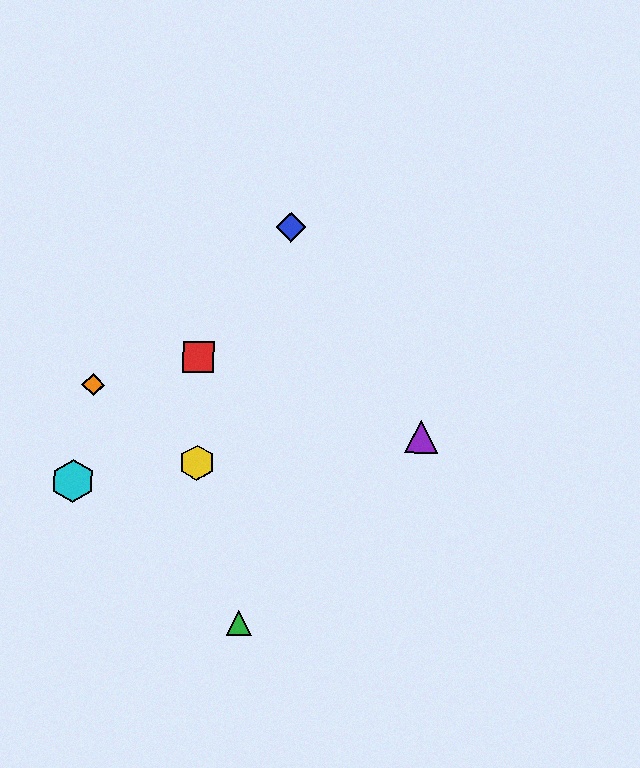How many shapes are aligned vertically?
2 shapes (the red square, the yellow hexagon) are aligned vertically.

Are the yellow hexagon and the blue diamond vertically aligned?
No, the yellow hexagon is at x≈197 and the blue diamond is at x≈291.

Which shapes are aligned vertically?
The red square, the yellow hexagon are aligned vertically.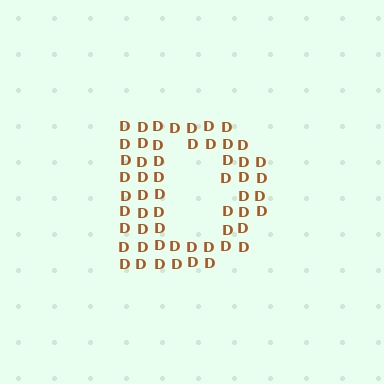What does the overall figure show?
The overall figure shows the letter D.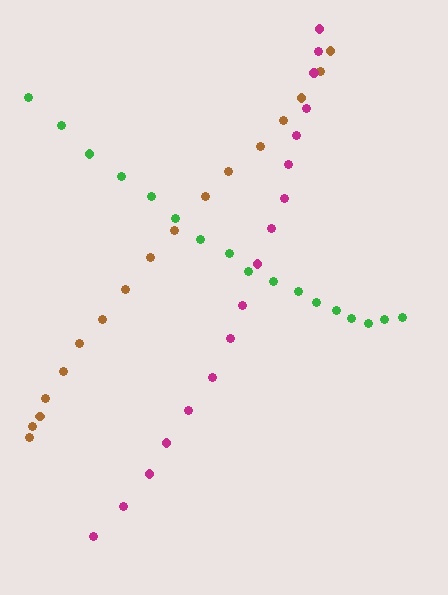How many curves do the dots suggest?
There are 3 distinct paths.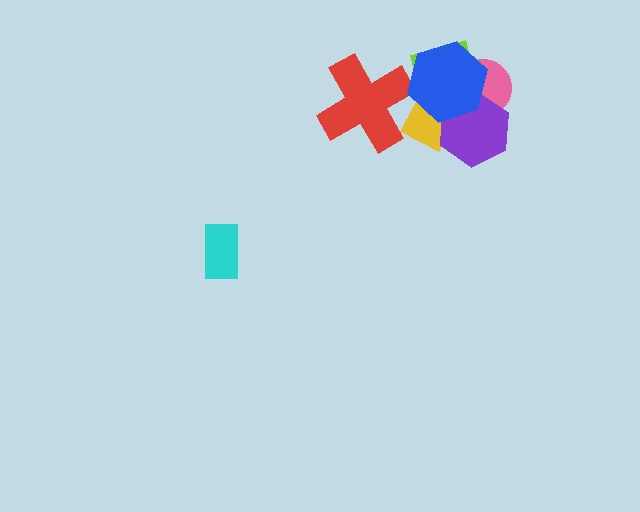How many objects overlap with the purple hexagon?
4 objects overlap with the purple hexagon.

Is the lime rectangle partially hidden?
Yes, it is partially covered by another shape.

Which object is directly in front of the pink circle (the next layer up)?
The yellow rectangle is directly in front of the pink circle.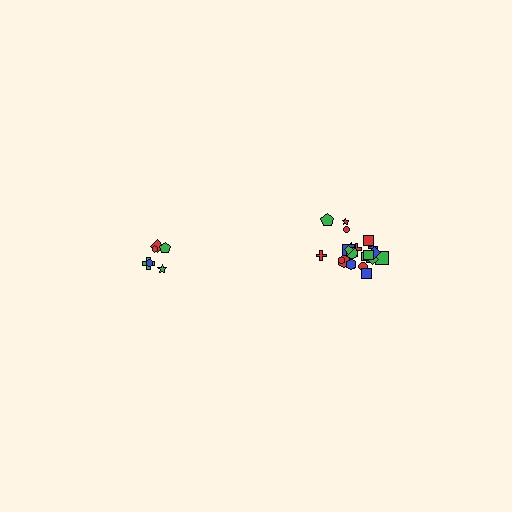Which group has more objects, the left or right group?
The right group.